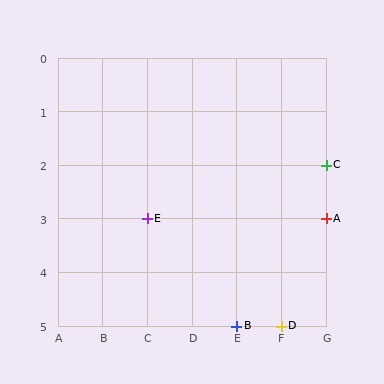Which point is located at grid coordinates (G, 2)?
Point C is at (G, 2).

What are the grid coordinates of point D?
Point D is at grid coordinates (F, 5).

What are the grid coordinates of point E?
Point E is at grid coordinates (C, 3).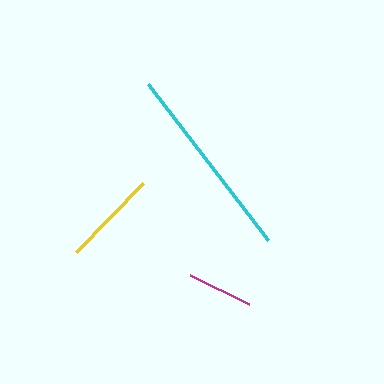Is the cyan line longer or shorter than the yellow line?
The cyan line is longer than the yellow line.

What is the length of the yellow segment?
The yellow segment is approximately 97 pixels long.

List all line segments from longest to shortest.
From longest to shortest: cyan, yellow, magenta.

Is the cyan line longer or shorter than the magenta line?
The cyan line is longer than the magenta line.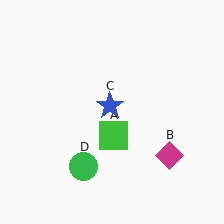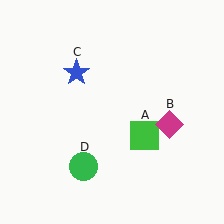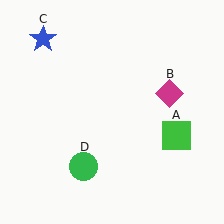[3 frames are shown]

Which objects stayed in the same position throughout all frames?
Green circle (object D) remained stationary.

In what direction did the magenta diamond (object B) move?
The magenta diamond (object B) moved up.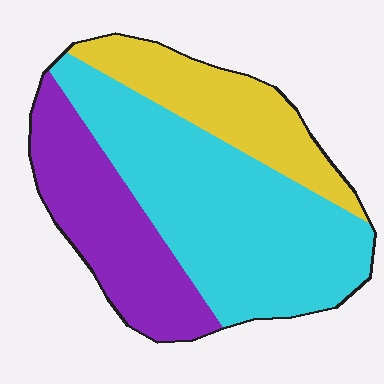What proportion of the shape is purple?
Purple covers 28% of the shape.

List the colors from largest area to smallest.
From largest to smallest: cyan, purple, yellow.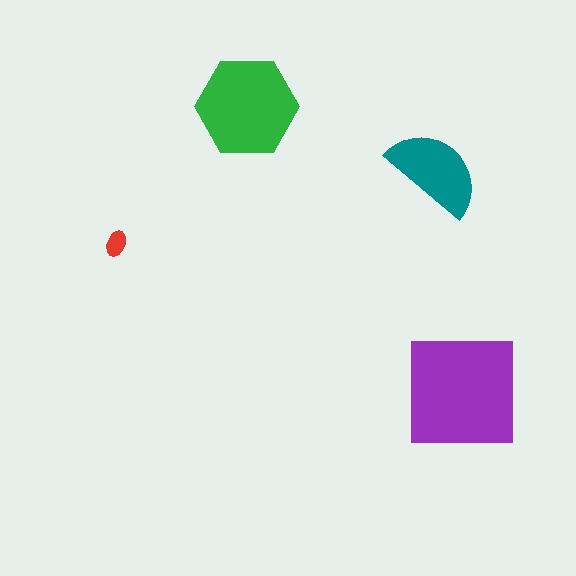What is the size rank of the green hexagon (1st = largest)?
2nd.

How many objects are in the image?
There are 4 objects in the image.